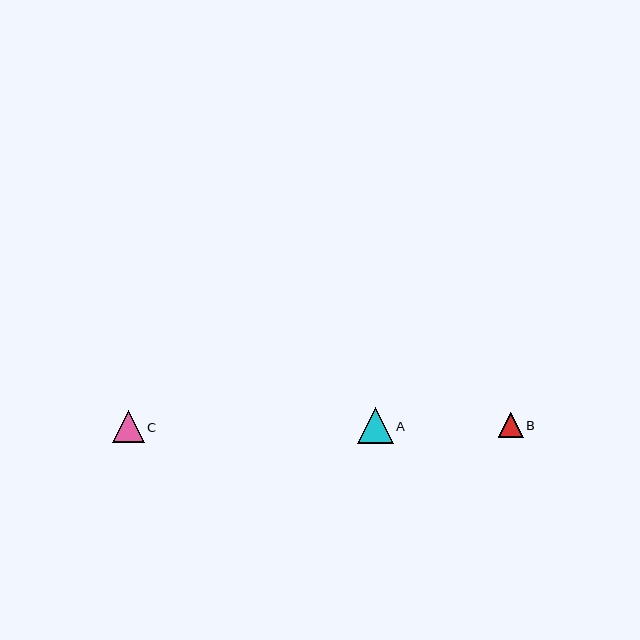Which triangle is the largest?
Triangle A is the largest with a size of approximately 35 pixels.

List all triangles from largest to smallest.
From largest to smallest: A, C, B.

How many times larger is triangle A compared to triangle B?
Triangle A is approximately 1.4 times the size of triangle B.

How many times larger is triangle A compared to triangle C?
Triangle A is approximately 1.1 times the size of triangle C.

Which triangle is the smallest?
Triangle B is the smallest with a size of approximately 25 pixels.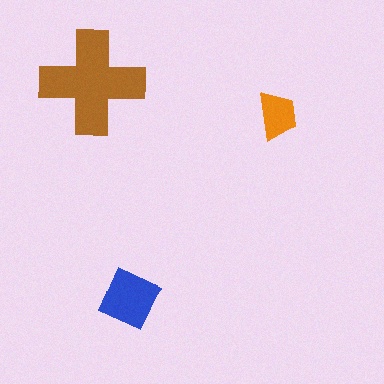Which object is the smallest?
The orange trapezoid.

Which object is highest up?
The brown cross is topmost.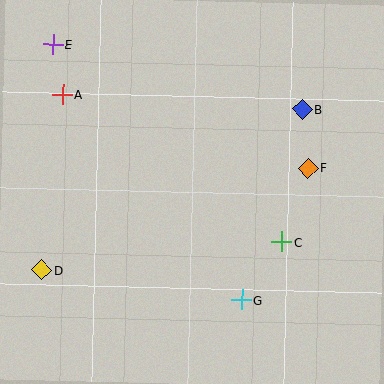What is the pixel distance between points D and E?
The distance between D and E is 226 pixels.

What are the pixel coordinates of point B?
Point B is at (303, 109).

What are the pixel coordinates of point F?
Point F is at (308, 168).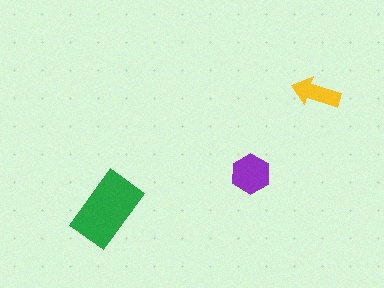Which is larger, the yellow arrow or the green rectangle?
The green rectangle.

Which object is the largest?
The green rectangle.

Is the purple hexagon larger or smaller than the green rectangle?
Smaller.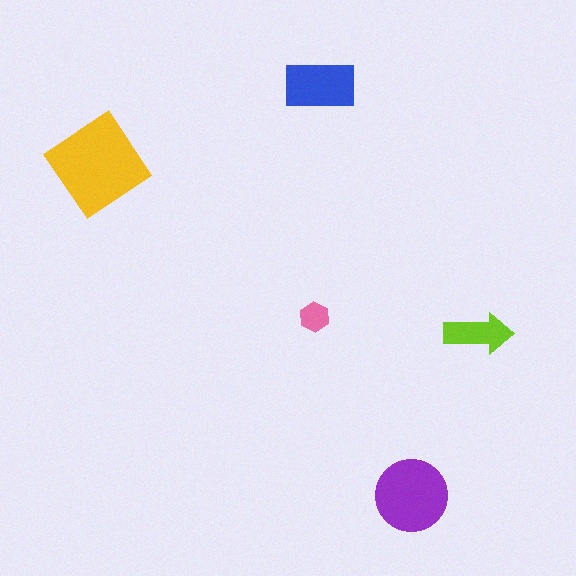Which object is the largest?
The yellow diamond.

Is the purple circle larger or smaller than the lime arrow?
Larger.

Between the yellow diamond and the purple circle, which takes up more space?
The yellow diamond.